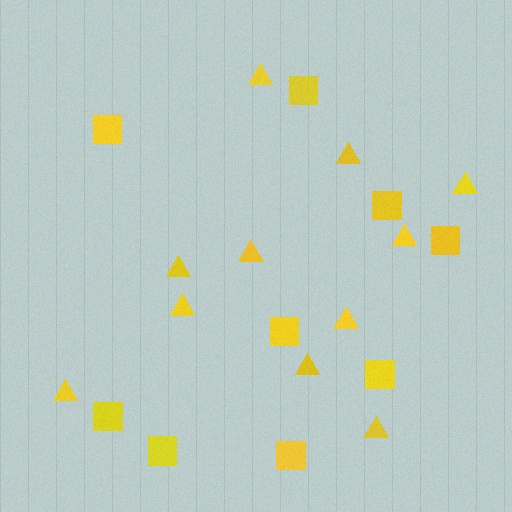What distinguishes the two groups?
There are 2 groups: one group of squares (9) and one group of triangles (11).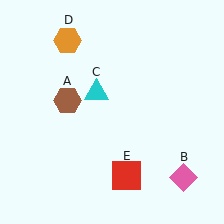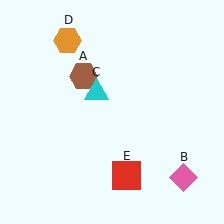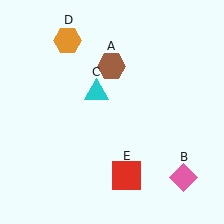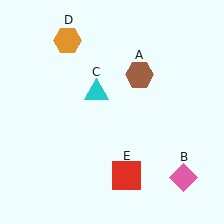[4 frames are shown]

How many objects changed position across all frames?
1 object changed position: brown hexagon (object A).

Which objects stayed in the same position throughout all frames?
Pink diamond (object B) and cyan triangle (object C) and orange hexagon (object D) and red square (object E) remained stationary.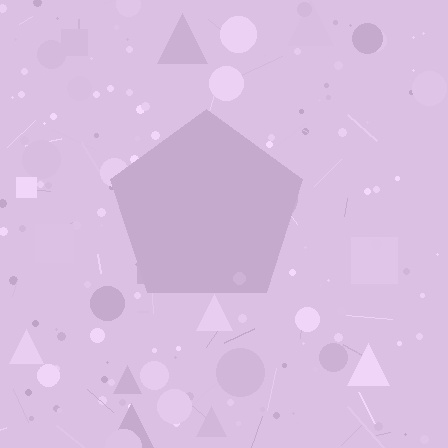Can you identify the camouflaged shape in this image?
The camouflaged shape is a pentagon.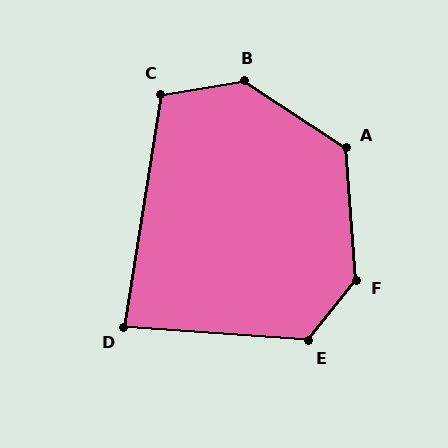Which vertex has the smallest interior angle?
D, at approximately 85 degrees.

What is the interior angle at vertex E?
Approximately 124 degrees (obtuse).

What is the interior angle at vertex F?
Approximately 137 degrees (obtuse).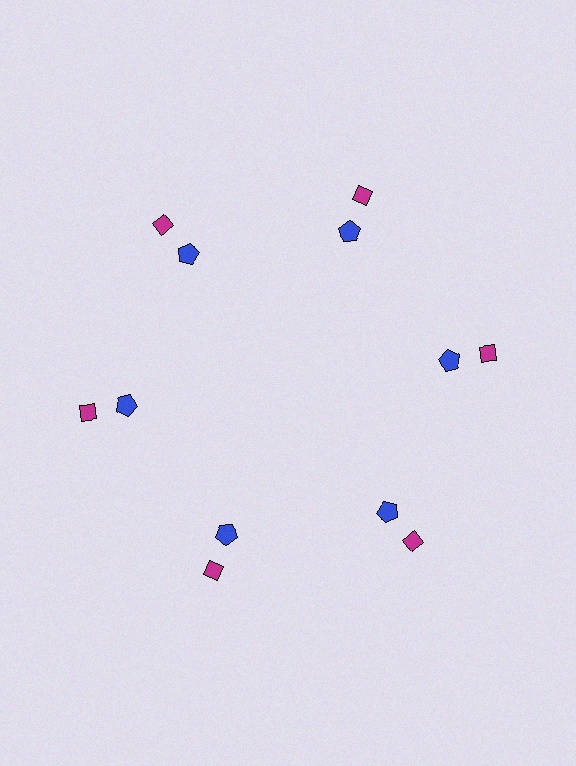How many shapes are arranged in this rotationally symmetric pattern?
There are 12 shapes, arranged in 6 groups of 2.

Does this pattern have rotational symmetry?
Yes, this pattern has 6-fold rotational symmetry. It looks the same after rotating 60 degrees around the center.